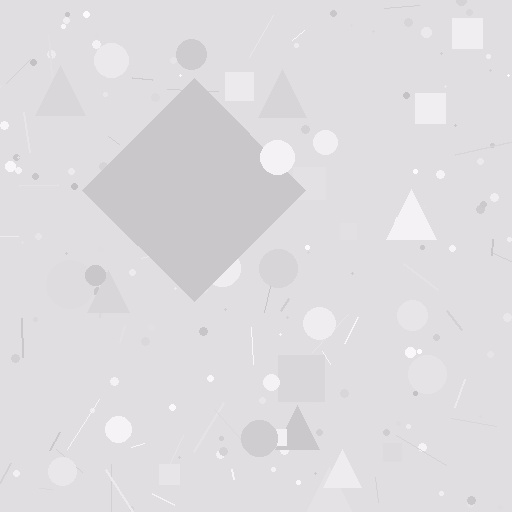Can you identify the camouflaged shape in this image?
The camouflaged shape is a diamond.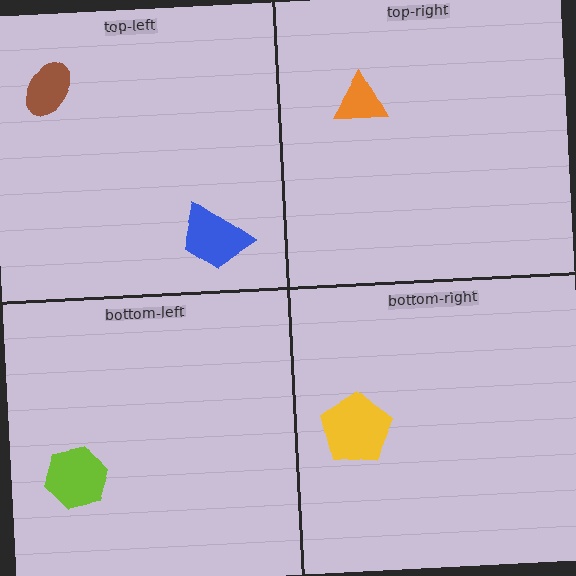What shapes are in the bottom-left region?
The lime hexagon.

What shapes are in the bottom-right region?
The yellow pentagon.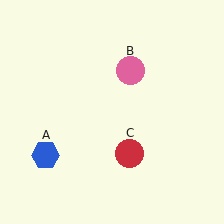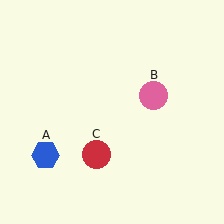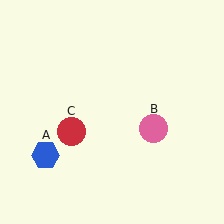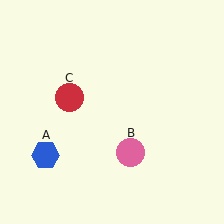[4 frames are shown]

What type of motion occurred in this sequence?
The pink circle (object B), red circle (object C) rotated clockwise around the center of the scene.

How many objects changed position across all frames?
2 objects changed position: pink circle (object B), red circle (object C).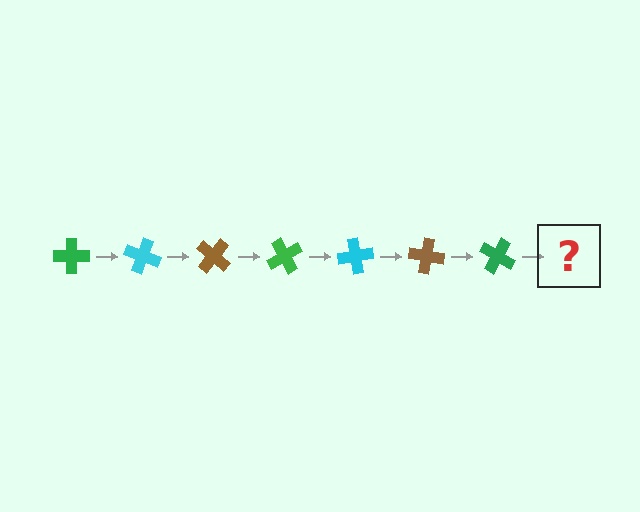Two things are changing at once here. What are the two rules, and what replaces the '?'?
The two rules are that it rotates 20 degrees each step and the color cycles through green, cyan, and brown. The '?' should be a cyan cross, rotated 140 degrees from the start.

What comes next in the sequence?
The next element should be a cyan cross, rotated 140 degrees from the start.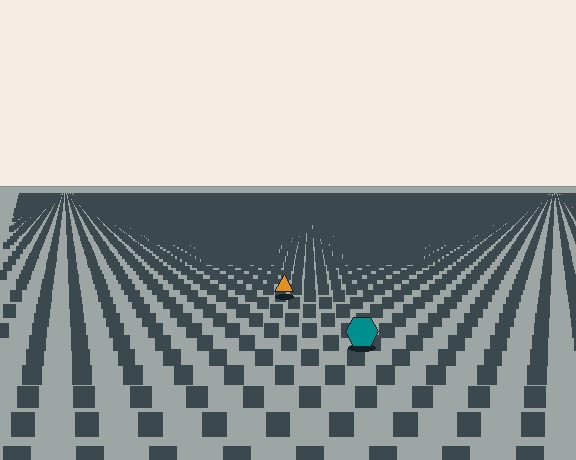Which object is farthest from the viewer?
The orange triangle is farthest from the viewer. It appears smaller and the ground texture around it is denser.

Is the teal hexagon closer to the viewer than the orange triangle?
Yes. The teal hexagon is closer — you can tell from the texture gradient: the ground texture is coarser near it.